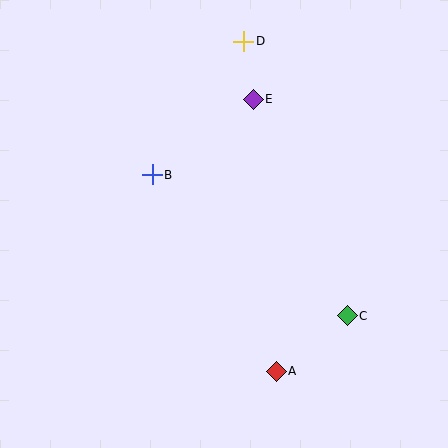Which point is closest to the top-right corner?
Point D is closest to the top-right corner.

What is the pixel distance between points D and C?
The distance between D and C is 294 pixels.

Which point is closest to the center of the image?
Point B at (152, 175) is closest to the center.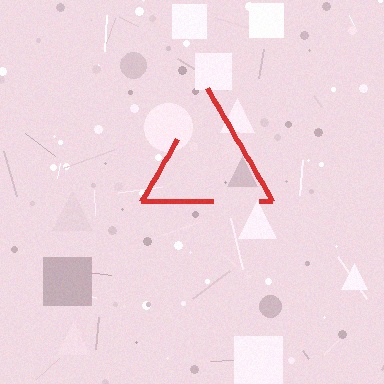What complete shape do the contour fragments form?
The contour fragments form a triangle.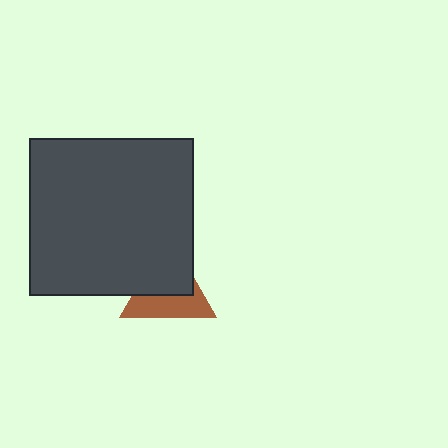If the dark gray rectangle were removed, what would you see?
You would see the complete brown triangle.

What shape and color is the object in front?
The object in front is a dark gray rectangle.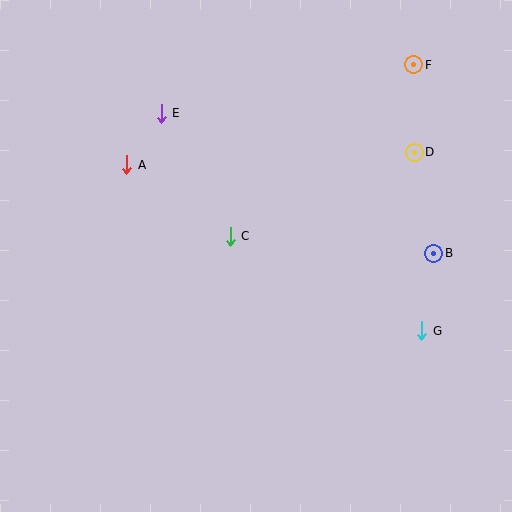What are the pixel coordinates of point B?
Point B is at (434, 253).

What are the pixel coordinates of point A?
Point A is at (127, 165).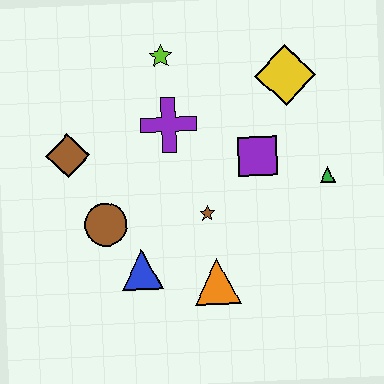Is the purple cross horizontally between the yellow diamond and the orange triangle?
No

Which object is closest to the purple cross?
The lime star is closest to the purple cross.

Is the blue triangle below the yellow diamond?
Yes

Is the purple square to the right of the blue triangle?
Yes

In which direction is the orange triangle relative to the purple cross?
The orange triangle is below the purple cross.